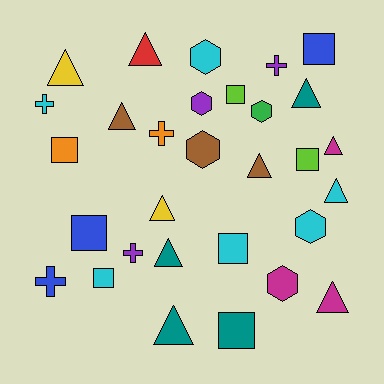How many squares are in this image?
There are 8 squares.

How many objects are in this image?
There are 30 objects.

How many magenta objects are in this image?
There are 3 magenta objects.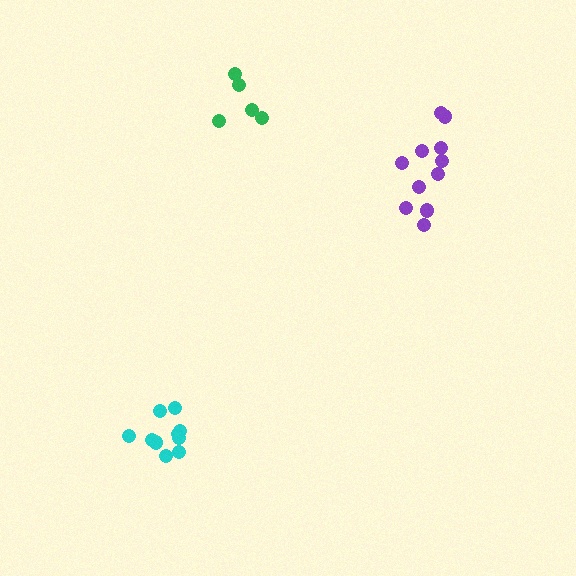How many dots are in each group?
Group 1: 10 dots, Group 2: 11 dots, Group 3: 5 dots (26 total).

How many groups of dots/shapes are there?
There are 3 groups.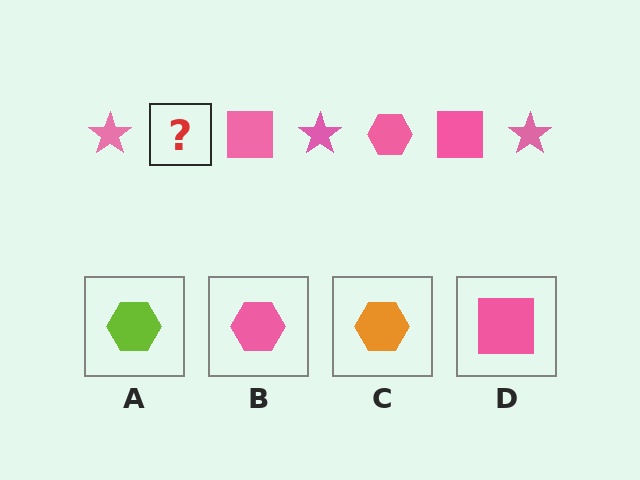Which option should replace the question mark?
Option B.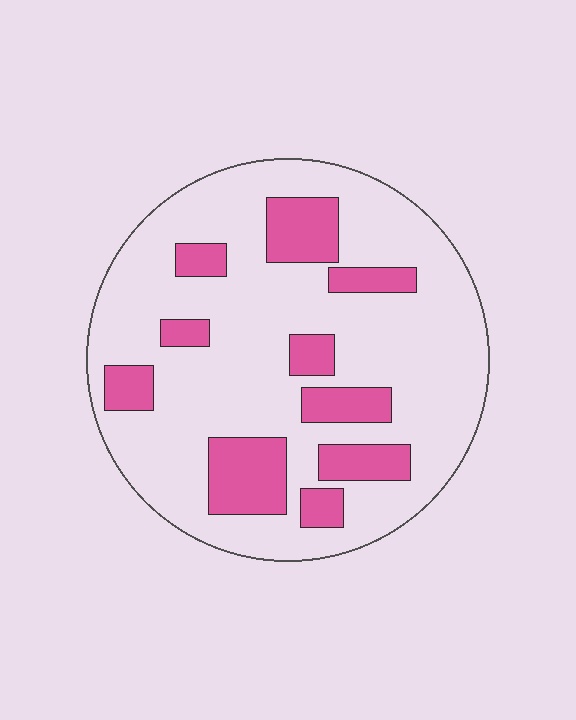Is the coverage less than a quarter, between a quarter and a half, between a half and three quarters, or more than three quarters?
Less than a quarter.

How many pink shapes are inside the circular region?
10.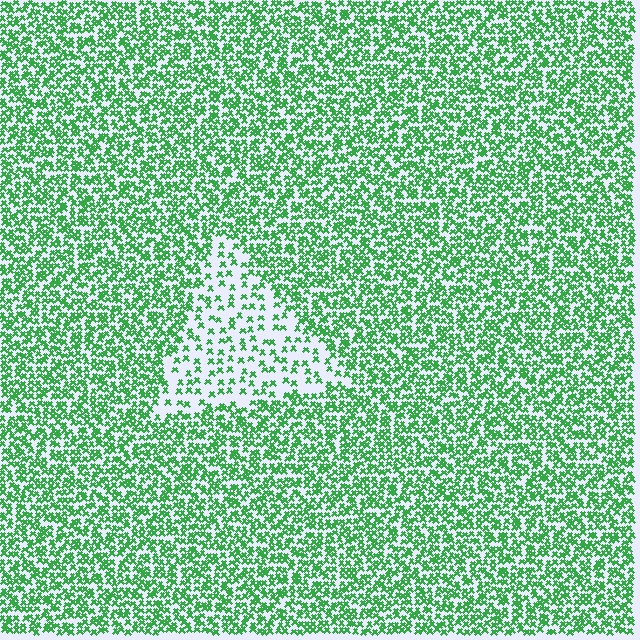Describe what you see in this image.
The image contains small green elements arranged at two different densities. A triangle-shaped region is visible where the elements are less densely packed than the surrounding area.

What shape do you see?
I see a triangle.